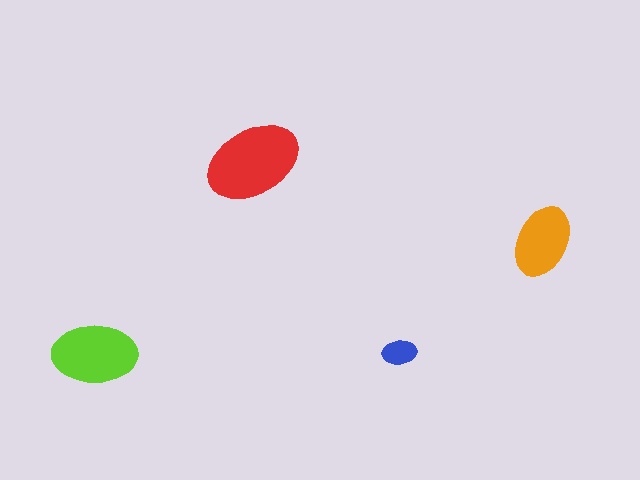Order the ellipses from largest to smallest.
the red one, the lime one, the orange one, the blue one.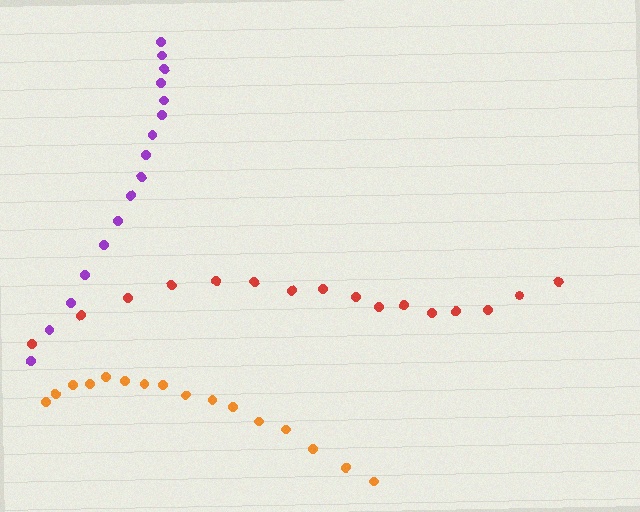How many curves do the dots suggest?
There are 3 distinct paths.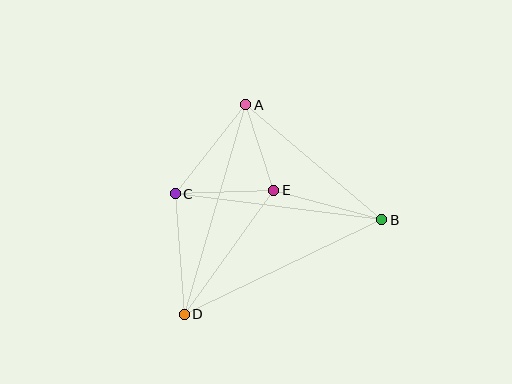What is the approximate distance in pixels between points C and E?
The distance between C and E is approximately 98 pixels.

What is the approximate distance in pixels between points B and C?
The distance between B and C is approximately 208 pixels.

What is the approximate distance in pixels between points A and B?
The distance between A and B is approximately 178 pixels.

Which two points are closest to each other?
Points A and E are closest to each other.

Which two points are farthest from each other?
Points B and D are farthest from each other.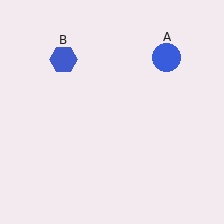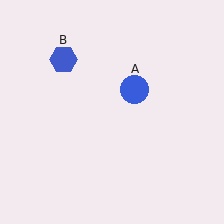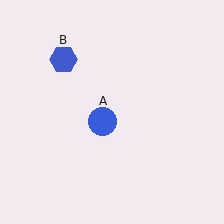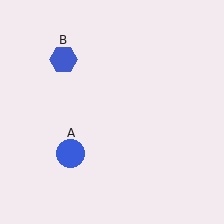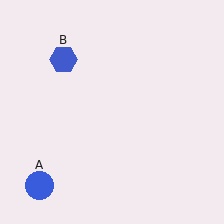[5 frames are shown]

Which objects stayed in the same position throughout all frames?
Blue hexagon (object B) remained stationary.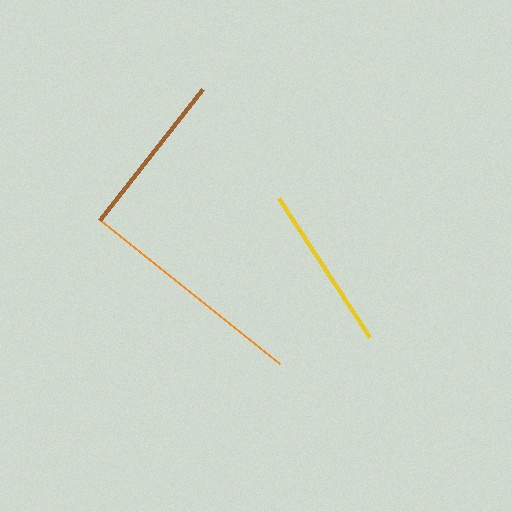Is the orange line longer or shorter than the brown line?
The orange line is longer than the brown line.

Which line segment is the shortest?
The yellow line is the shortest at approximately 166 pixels.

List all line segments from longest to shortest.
From longest to shortest: orange, brown, yellow.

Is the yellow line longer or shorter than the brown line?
The brown line is longer than the yellow line.